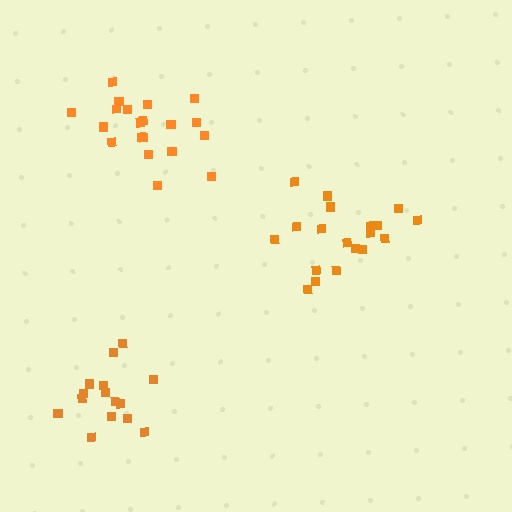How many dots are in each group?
Group 1: 15 dots, Group 2: 19 dots, Group 3: 20 dots (54 total).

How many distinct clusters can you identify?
There are 3 distinct clusters.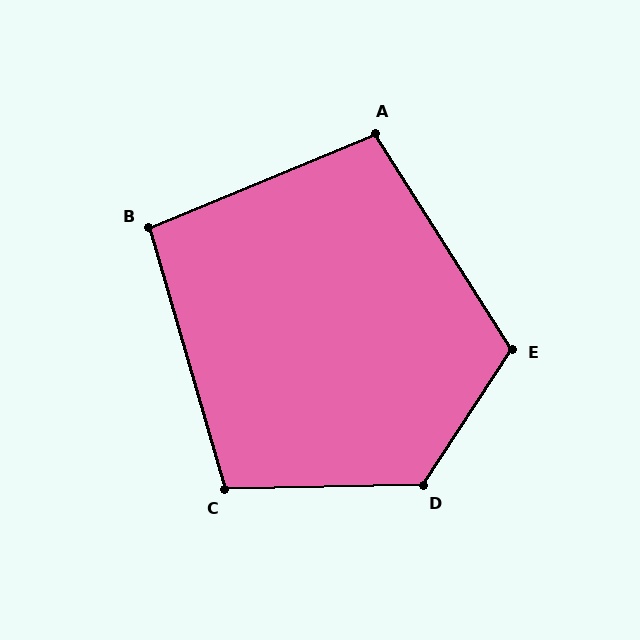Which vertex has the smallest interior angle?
B, at approximately 96 degrees.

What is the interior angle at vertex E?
Approximately 114 degrees (obtuse).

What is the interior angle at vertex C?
Approximately 105 degrees (obtuse).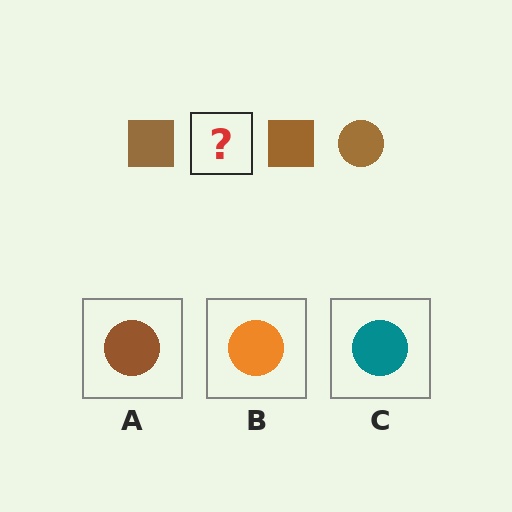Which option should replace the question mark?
Option A.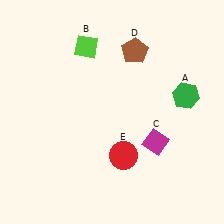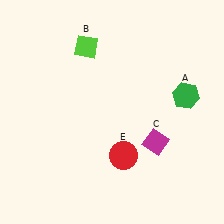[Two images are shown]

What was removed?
The brown pentagon (D) was removed in Image 2.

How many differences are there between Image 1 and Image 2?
There is 1 difference between the two images.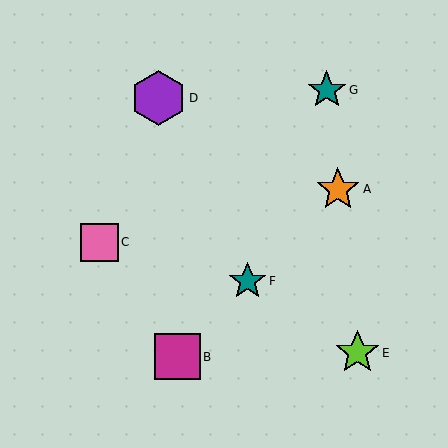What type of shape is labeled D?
Shape D is a purple hexagon.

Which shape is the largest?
The purple hexagon (labeled D) is the largest.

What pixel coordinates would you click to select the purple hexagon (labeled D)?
Click at (158, 98) to select the purple hexagon D.